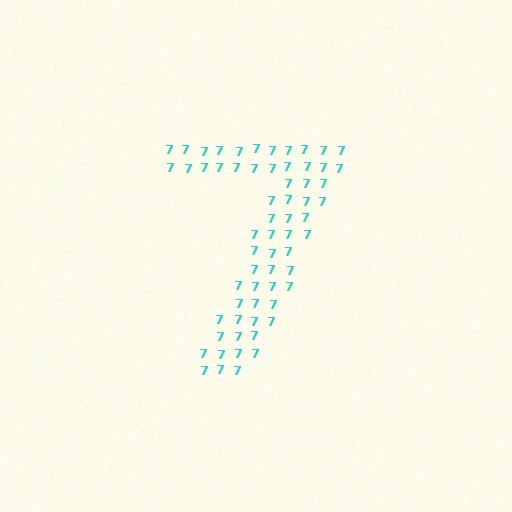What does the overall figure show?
The overall figure shows the digit 7.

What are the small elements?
The small elements are digit 7's.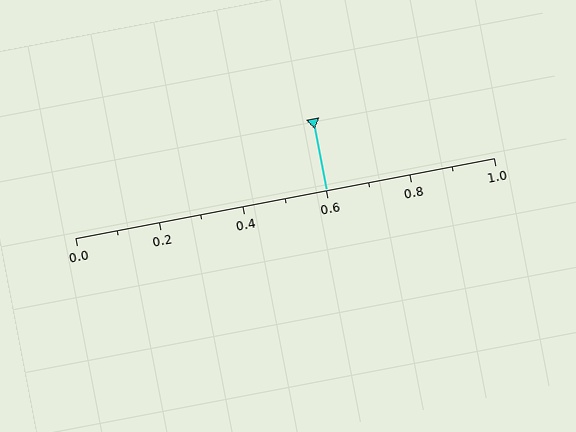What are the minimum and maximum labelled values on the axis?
The axis runs from 0.0 to 1.0.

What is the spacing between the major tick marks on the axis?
The major ticks are spaced 0.2 apart.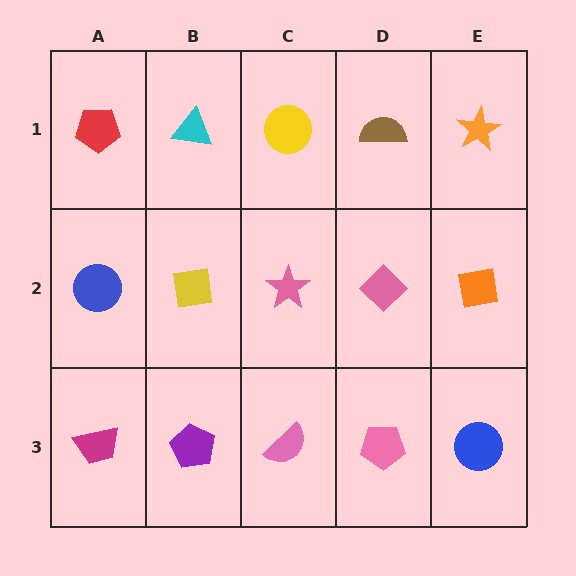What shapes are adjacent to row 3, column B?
A yellow square (row 2, column B), a magenta trapezoid (row 3, column A), a pink semicircle (row 3, column C).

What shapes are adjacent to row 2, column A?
A red pentagon (row 1, column A), a magenta trapezoid (row 3, column A), a yellow square (row 2, column B).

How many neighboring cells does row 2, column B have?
4.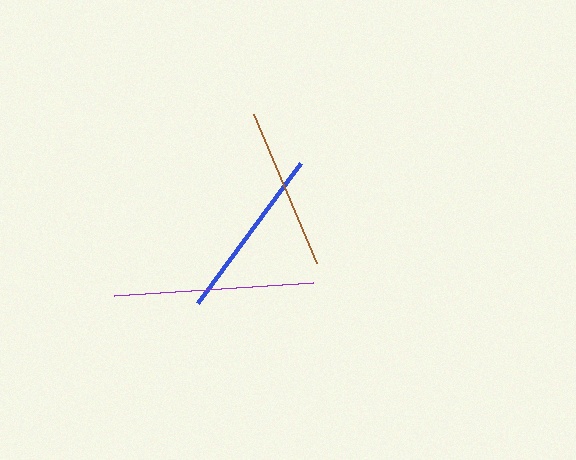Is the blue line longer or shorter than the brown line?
The blue line is longer than the brown line.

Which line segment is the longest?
The purple line is the longest at approximately 199 pixels.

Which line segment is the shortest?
The brown line is the shortest at approximately 162 pixels.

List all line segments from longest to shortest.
From longest to shortest: purple, blue, brown.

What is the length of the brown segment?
The brown segment is approximately 162 pixels long.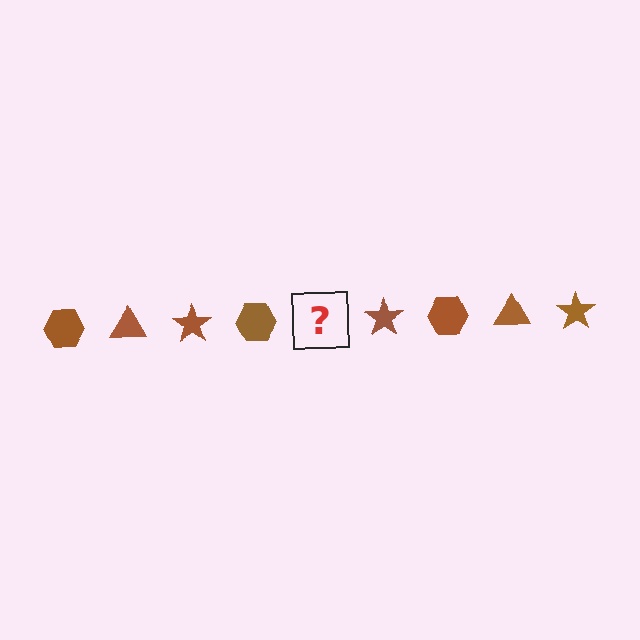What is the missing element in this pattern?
The missing element is a brown triangle.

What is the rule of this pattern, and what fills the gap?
The rule is that the pattern cycles through hexagon, triangle, star shapes in brown. The gap should be filled with a brown triangle.